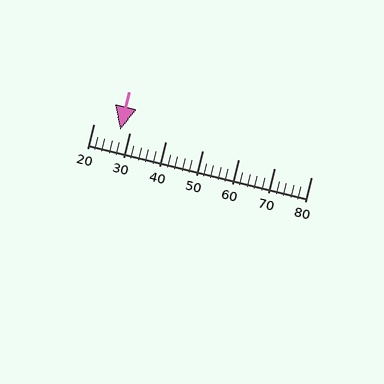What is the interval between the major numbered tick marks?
The major tick marks are spaced 10 units apart.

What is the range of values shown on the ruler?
The ruler shows values from 20 to 80.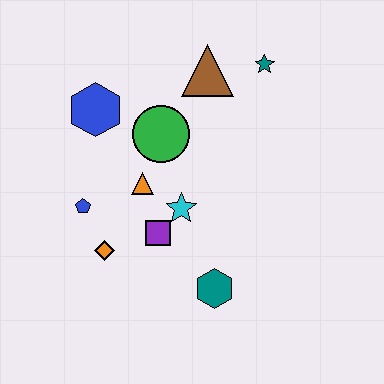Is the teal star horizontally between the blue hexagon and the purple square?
No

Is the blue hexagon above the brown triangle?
No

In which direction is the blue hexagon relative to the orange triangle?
The blue hexagon is above the orange triangle.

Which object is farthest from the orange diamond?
The teal star is farthest from the orange diamond.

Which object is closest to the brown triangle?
The teal star is closest to the brown triangle.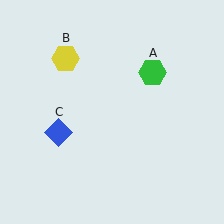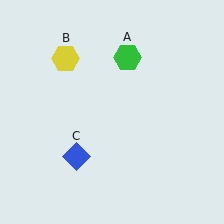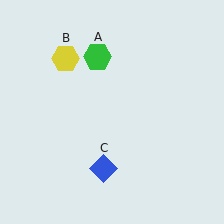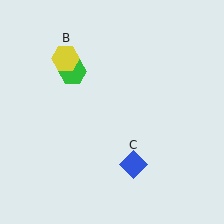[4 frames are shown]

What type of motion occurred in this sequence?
The green hexagon (object A), blue diamond (object C) rotated counterclockwise around the center of the scene.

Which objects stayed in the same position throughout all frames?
Yellow hexagon (object B) remained stationary.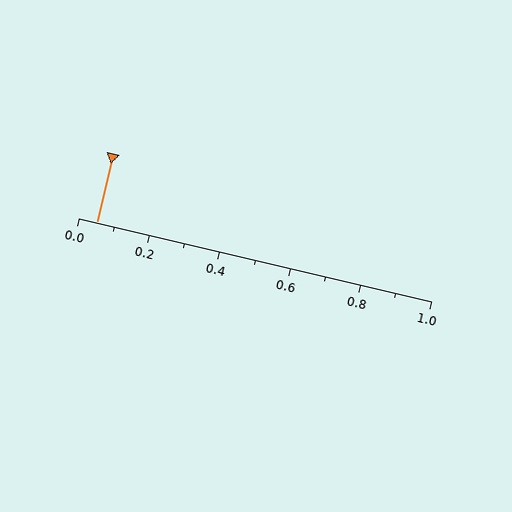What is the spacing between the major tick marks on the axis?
The major ticks are spaced 0.2 apart.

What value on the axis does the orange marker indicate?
The marker indicates approximately 0.05.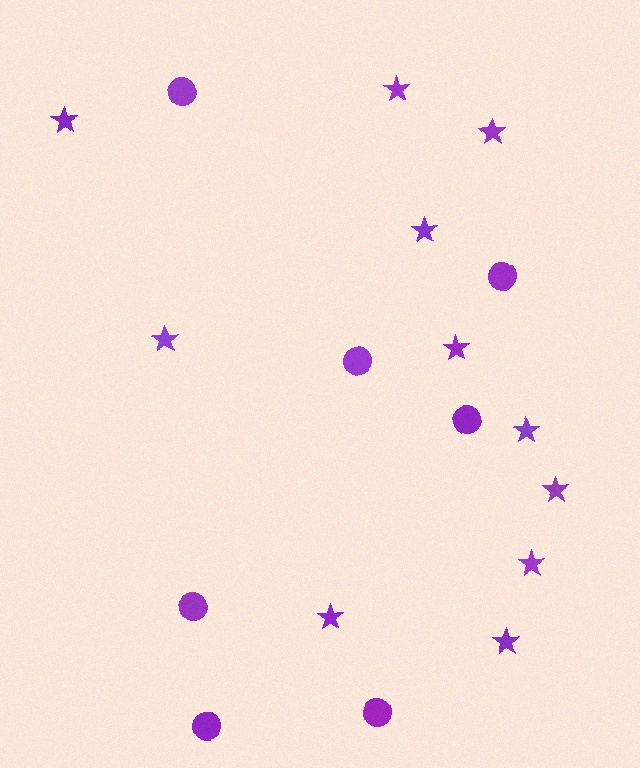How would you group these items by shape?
There are 2 groups: one group of circles (7) and one group of stars (11).